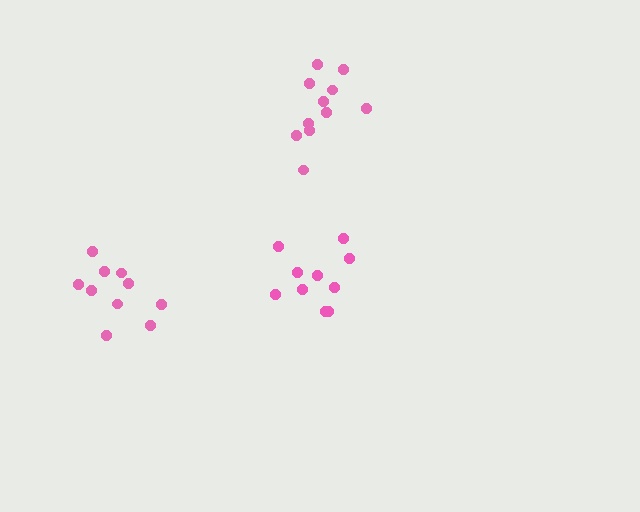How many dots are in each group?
Group 1: 10 dots, Group 2: 10 dots, Group 3: 11 dots (31 total).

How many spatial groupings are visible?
There are 3 spatial groupings.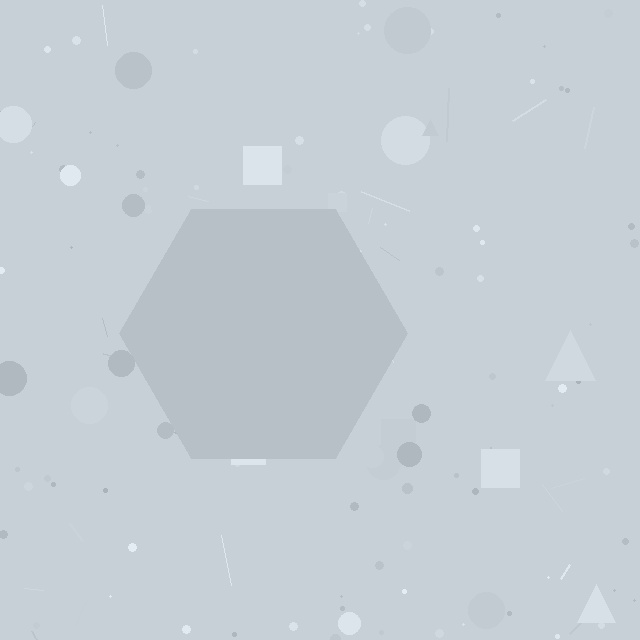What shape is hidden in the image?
A hexagon is hidden in the image.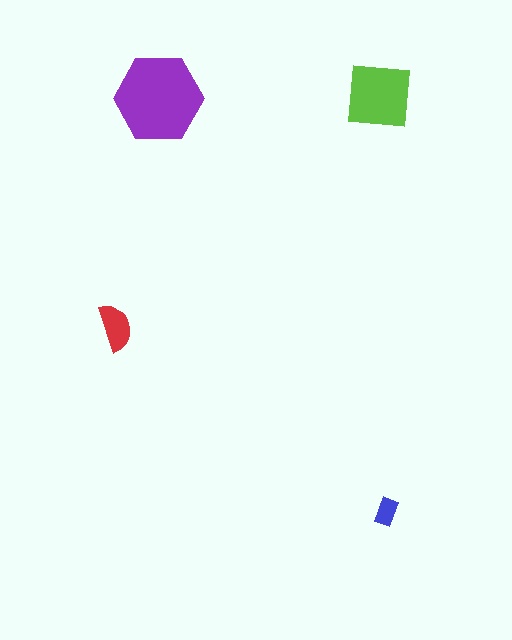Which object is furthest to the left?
The red semicircle is leftmost.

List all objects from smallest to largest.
The blue rectangle, the red semicircle, the lime square, the purple hexagon.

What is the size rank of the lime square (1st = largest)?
2nd.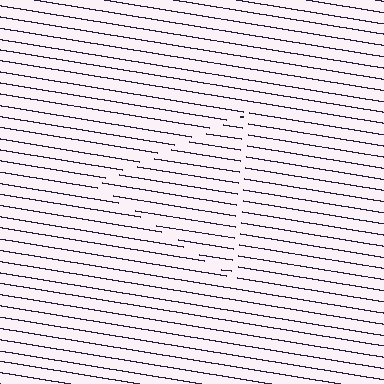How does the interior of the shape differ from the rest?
The interior of the shape contains the same grating, shifted by half a period — the contour is defined by the phase discontinuity where line-ends from the inner and outer gratings abut.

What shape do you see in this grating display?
An illusory triangle. The interior of the shape contains the same grating, shifted by half a period — the contour is defined by the phase discontinuity where line-ends from the inner and outer gratings abut.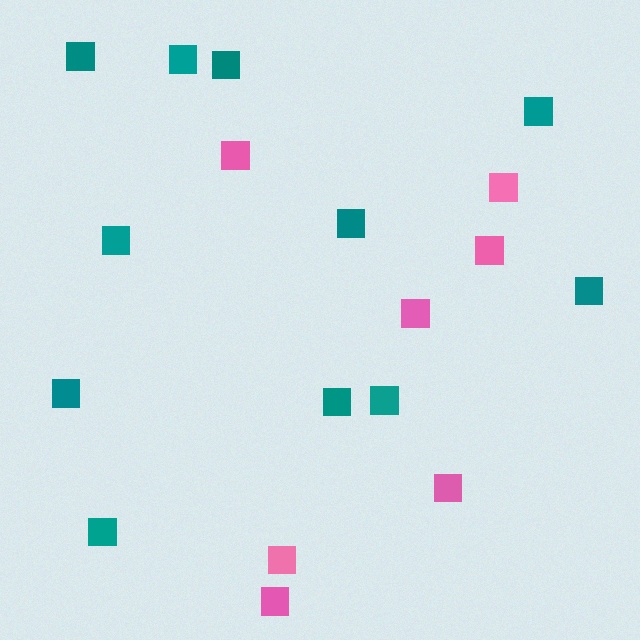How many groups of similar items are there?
There are 2 groups: one group of pink squares (7) and one group of teal squares (11).